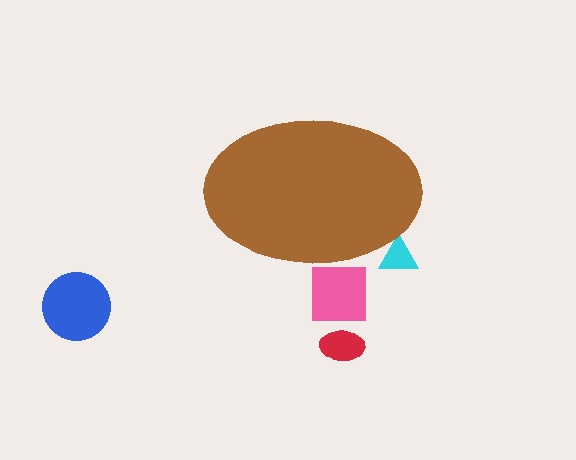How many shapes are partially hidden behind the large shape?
2 shapes are partially hidden.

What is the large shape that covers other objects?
A brown ellipse.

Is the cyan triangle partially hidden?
Yes, the cyan triangle is partially hidden behind the brown ellipse.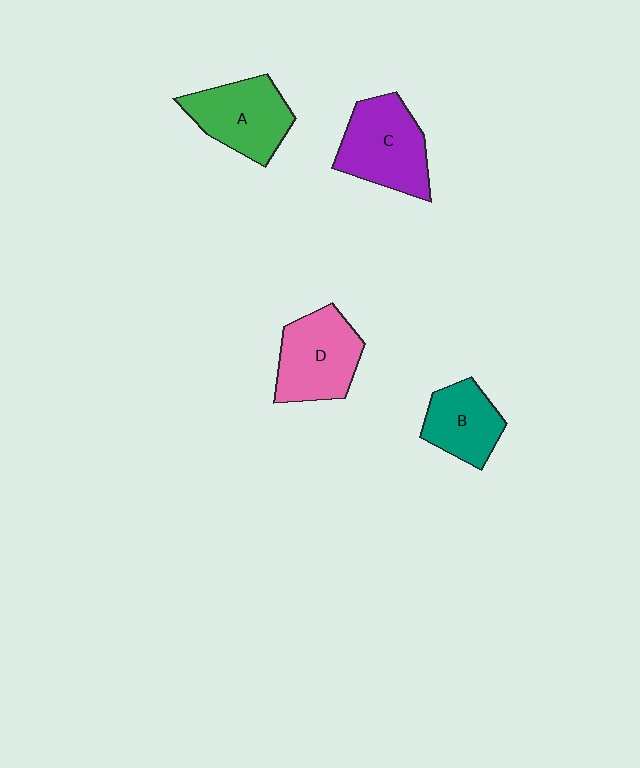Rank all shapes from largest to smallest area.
From largest to smallest: C (purple), D (pink), A (green), B (teal).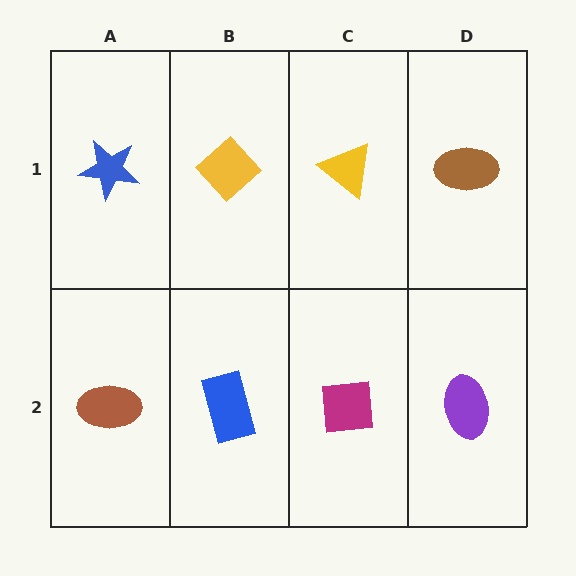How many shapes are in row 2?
4 shapes.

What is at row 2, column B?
A blue rectangle.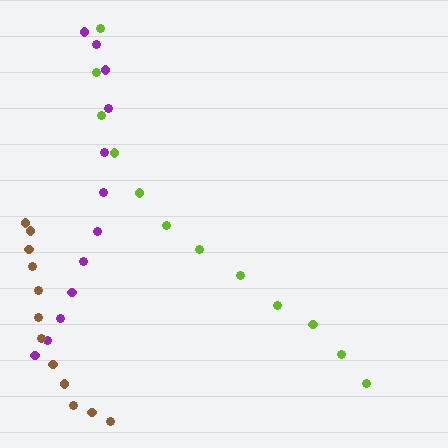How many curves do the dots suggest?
There are 3 distinct paths.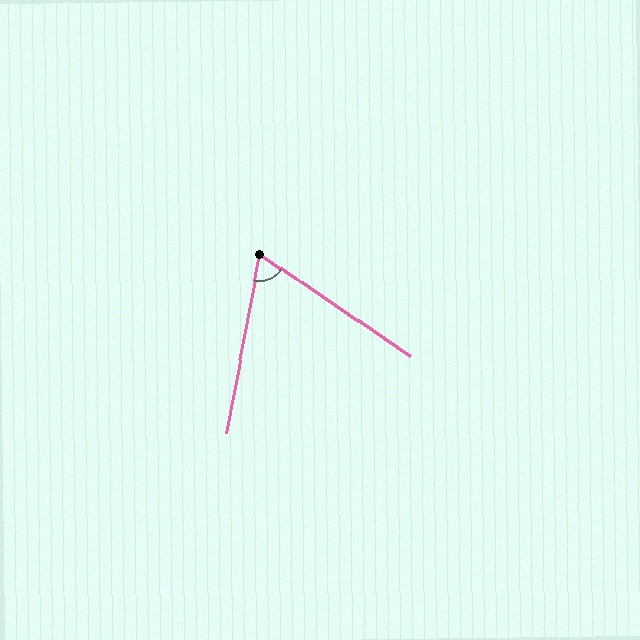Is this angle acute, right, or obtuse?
It is acute.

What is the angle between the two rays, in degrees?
Approximately 66 degrees.